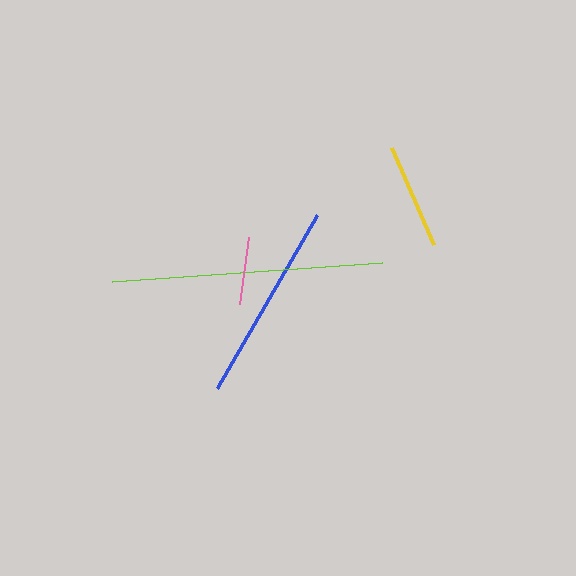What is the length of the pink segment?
The pink segment is approximately 67 pixels long.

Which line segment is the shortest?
The pink line is the shortest at approximately 67 pixels.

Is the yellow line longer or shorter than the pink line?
The yellow line is longer than the pink line.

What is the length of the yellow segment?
The yellow segment is approximately 106 pixels long.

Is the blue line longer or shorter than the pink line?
The blue line is longer than the pink line.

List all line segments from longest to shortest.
From longest to shortest: lime, blue, yellow, pink.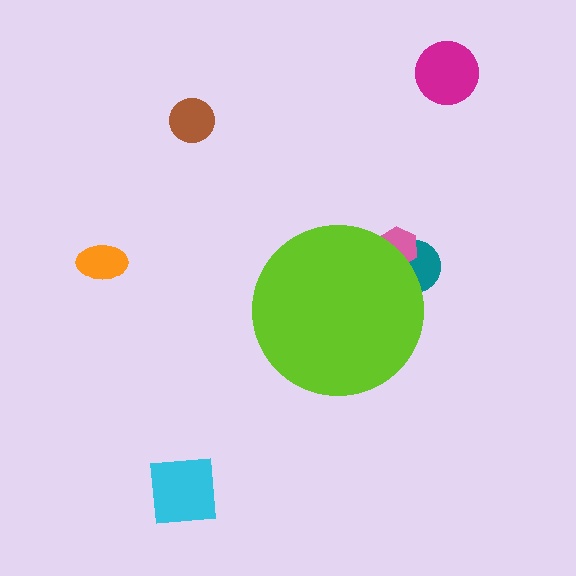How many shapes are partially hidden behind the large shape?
2 shapes are partially hidden.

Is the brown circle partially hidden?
No, the brown circle is fully visible.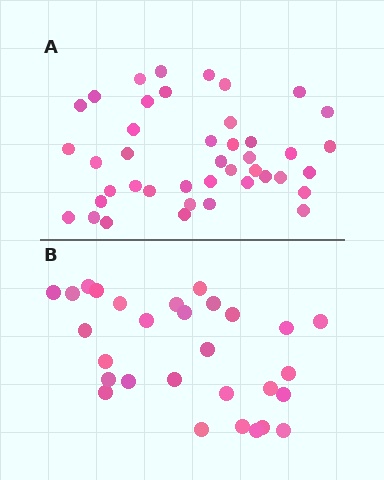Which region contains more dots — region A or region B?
Region A (the top region) has more dots.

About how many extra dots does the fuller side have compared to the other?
Region A has approximately 15 more dots than region B.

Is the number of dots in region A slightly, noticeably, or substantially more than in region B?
Region A has noticeably more, but not dramatically so. The ratio is roughly 1.4 to 1.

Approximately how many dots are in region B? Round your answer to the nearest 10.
About 30 dots. (The exact count is 29, which rounds to 30.)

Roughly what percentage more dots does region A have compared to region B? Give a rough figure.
About 45% more.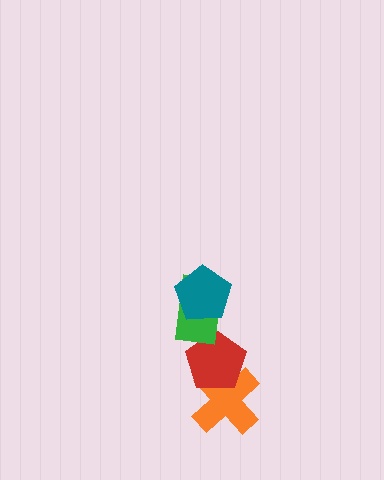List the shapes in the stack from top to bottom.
From top to bottom: the teal pentagon, the green rectangle, the red pentagon, the orange cross.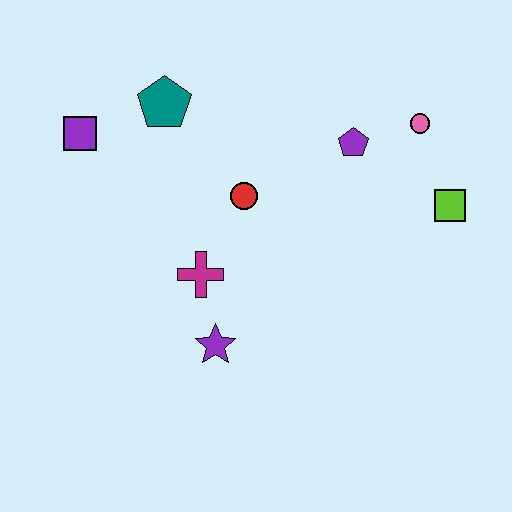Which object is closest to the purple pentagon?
The pink circle is closest to the purple pentagon.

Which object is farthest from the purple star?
The pink circle is farthest from the purple star.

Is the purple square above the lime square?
Yes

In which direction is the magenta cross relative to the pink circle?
The magenta cross is to the left of the pink circle.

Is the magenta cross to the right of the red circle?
No